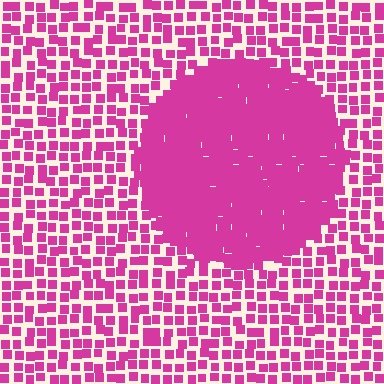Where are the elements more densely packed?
The elements are more densely packed inside the circle boundary.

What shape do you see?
I see a circle.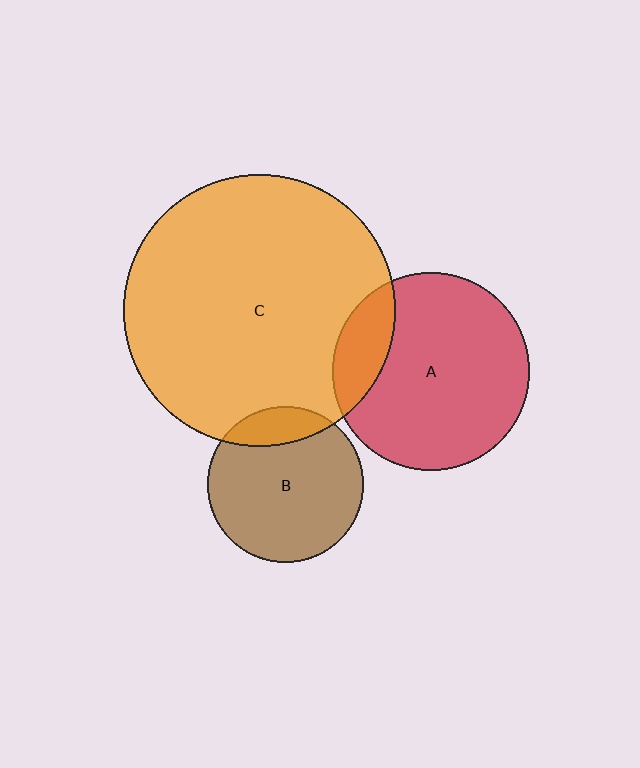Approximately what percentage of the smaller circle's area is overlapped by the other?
Approximately 15%.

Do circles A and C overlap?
Yes.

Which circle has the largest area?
Circle C (orange).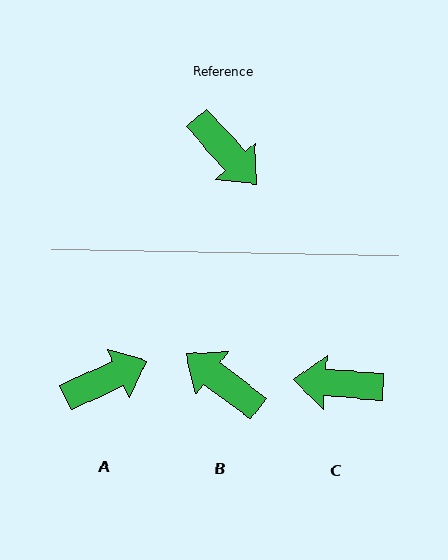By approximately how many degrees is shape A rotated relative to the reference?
Approximately 72 degrees counter-clockwise.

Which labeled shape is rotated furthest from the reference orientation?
B, about 170 degrees away.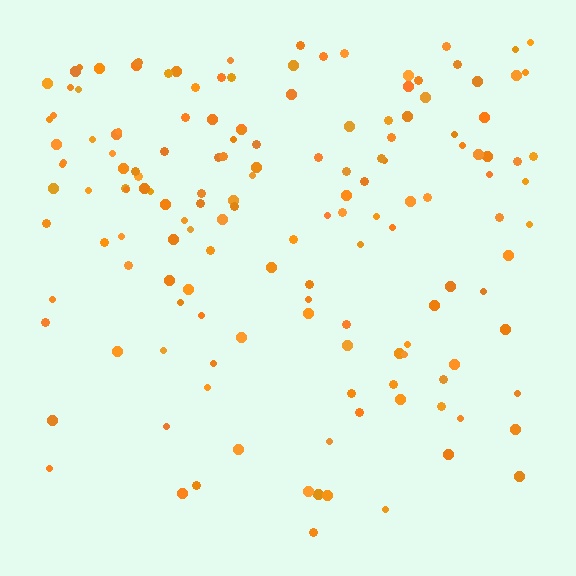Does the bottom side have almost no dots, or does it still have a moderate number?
Still a moderate number, just noticeably fewer than the top.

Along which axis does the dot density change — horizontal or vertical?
Vertical.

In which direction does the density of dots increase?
From bottom to top, with the top side densest.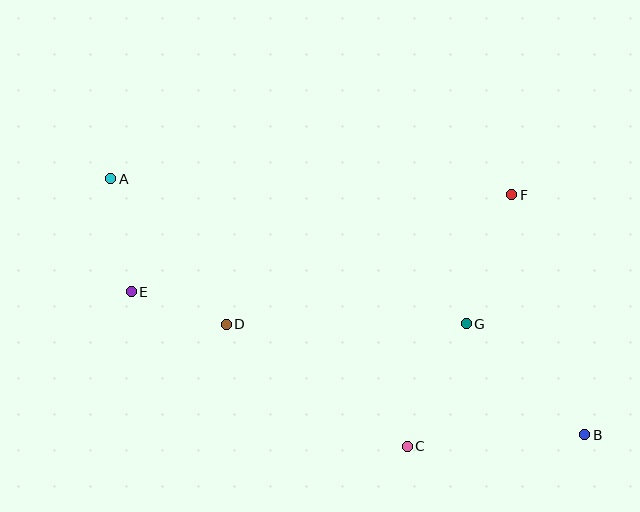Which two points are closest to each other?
Points D and E are closest to each other.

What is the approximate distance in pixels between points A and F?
The distance between A and F is approximately 401 pixels.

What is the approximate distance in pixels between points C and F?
The distance between C and F is approximately 272 pixels.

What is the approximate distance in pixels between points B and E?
The distance between B and E is approximately 475 pixels.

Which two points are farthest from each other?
Points A and B are farthest from each other.